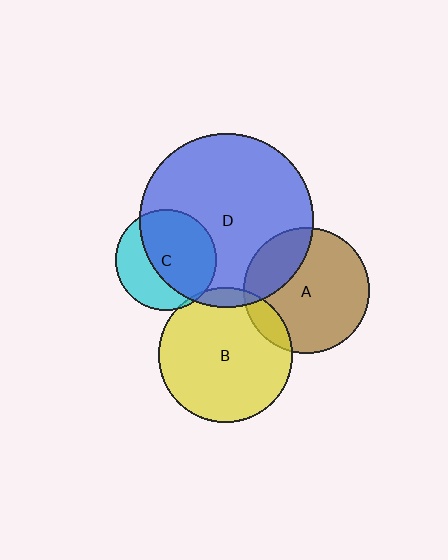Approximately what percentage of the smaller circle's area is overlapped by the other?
Approximately 60%.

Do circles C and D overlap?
Yes.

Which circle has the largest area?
Circle D (blue).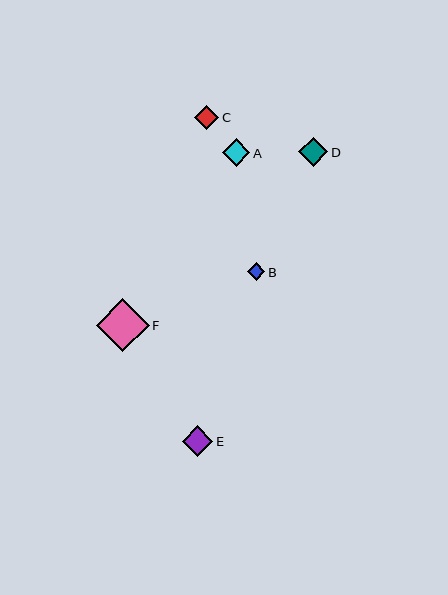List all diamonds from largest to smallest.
From largest to smallest: F, E, D, A, C, B.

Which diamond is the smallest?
Diamond B is the smallest with a size of approximately 18 pixels.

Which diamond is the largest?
Diamond F is the largest with a size of approximately 53 pixels.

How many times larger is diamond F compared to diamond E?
Diamond F is approximately 1.7 times the size of diamond E.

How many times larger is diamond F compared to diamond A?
Diamond F is approximately 1.9 times the size of diamond A.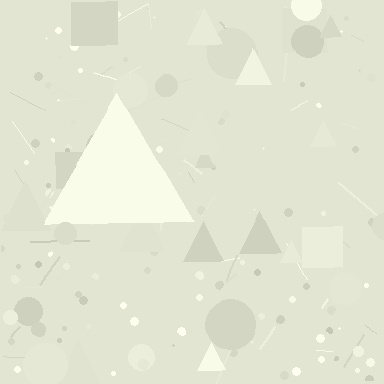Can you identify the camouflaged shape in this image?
The camouflaged shape is a triangle.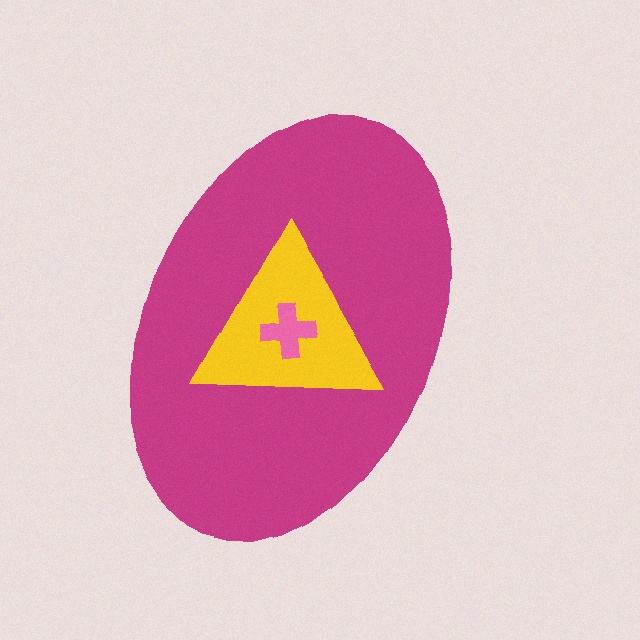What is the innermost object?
The pink cross.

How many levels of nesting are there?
3.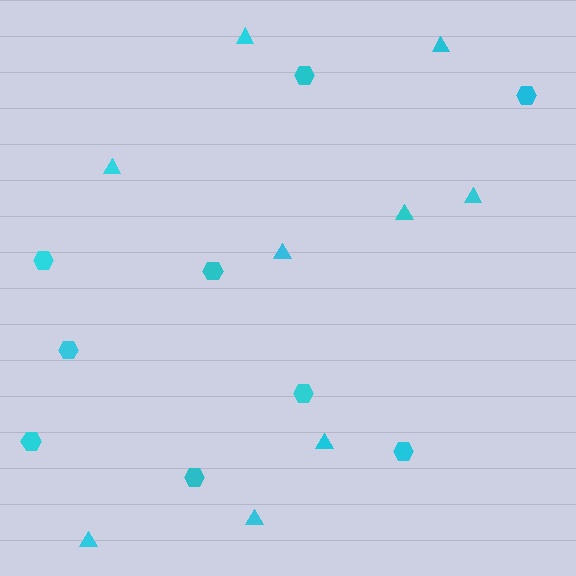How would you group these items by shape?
There are 2 groups: one group of triangles (9) and one group of hexagons (9).